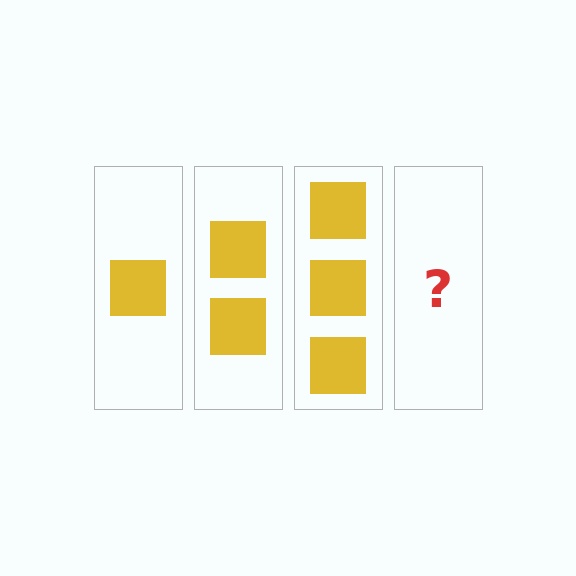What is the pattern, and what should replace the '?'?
The pattern is that each step adds one more square. The '?' should be 4 squares.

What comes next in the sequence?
The next element should be 4 squares.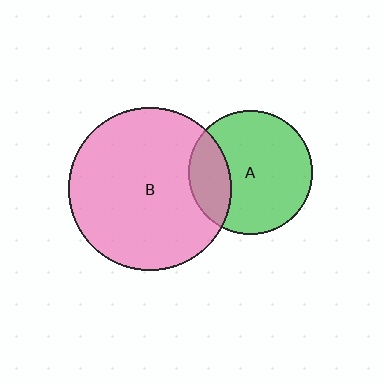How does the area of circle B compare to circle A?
Approximately 1.7 times.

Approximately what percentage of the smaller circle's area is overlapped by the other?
Approximately 25%.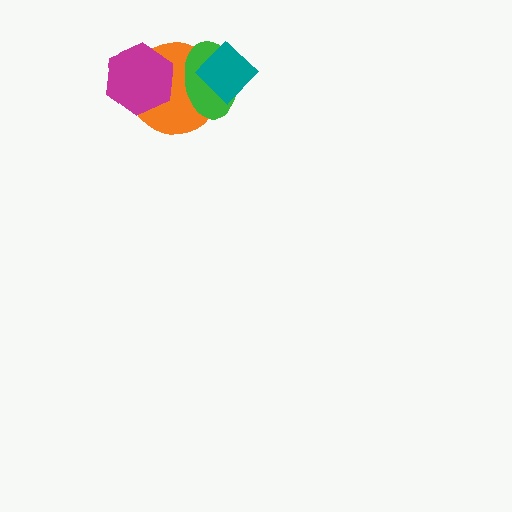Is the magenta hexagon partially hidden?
No, no other shape covers it.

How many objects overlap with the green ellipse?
2 objects overlap with the green ellipse.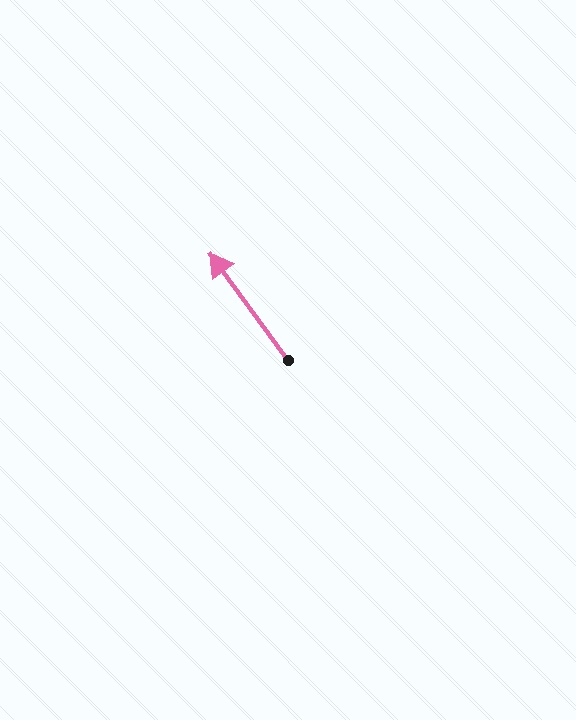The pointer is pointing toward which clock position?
Roughly 11 o'clock.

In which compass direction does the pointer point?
Northwest.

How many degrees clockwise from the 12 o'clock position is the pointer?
Approximately 324 degrees.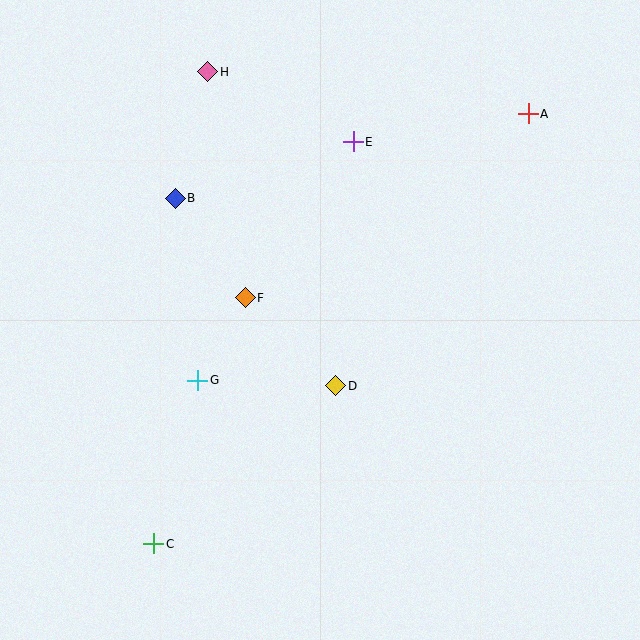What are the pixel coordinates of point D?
Point D is at (336, 386).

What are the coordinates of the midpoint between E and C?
The midpoint between E and C is at (254, 343).